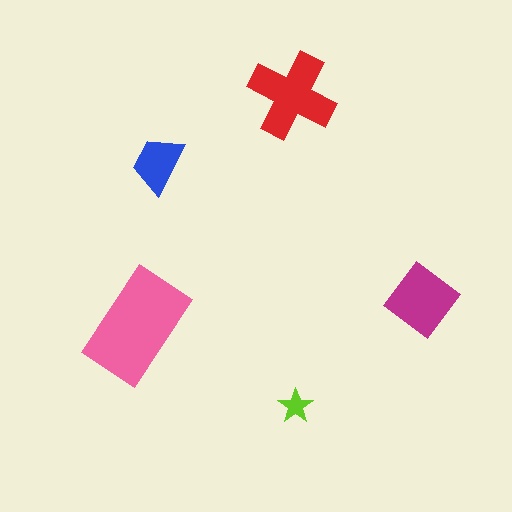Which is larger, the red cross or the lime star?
The red cross.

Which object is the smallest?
The lime star.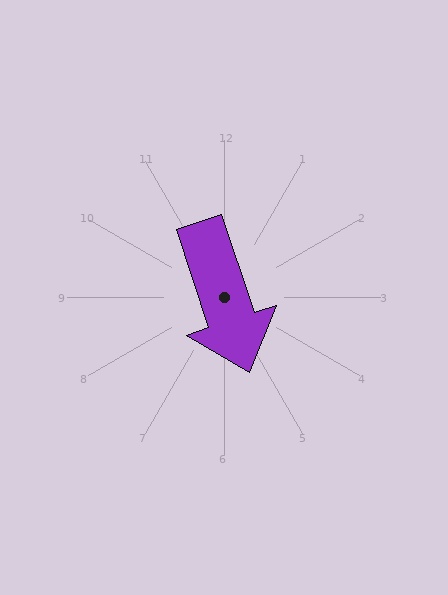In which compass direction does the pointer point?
South.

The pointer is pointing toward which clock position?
Roughly 5 o'clock.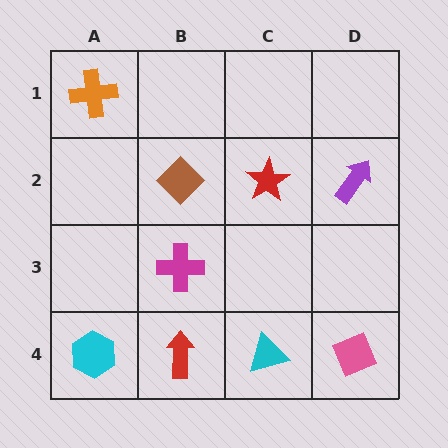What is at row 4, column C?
A cyan triangle.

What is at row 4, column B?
A red arrow.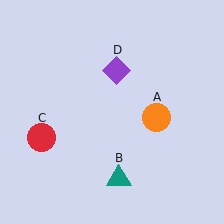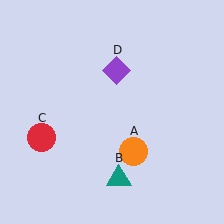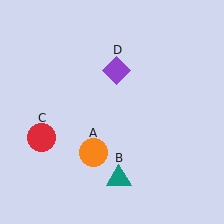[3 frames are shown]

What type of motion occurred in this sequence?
The orange circle (object A) rotated clockwise around the center of the scene.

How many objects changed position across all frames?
1 object changed position: orange circle (object A).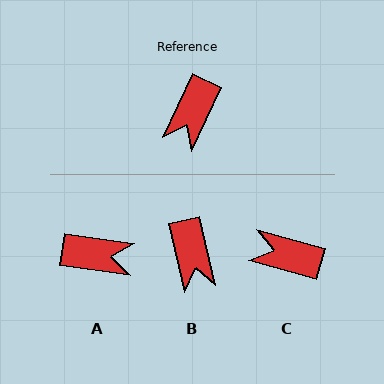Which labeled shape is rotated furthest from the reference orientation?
A, about 106 degrees away.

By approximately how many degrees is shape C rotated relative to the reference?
Approximately 81 degrees clockwise.